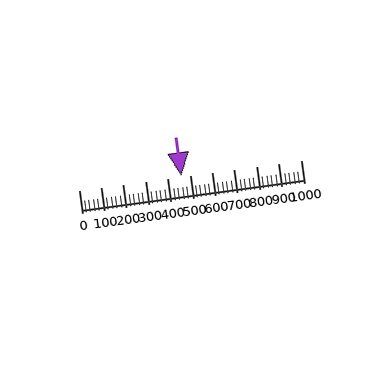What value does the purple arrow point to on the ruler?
The purple arrow points to approximately 461.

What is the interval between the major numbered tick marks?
The major tick marks are spaced 100 units apart.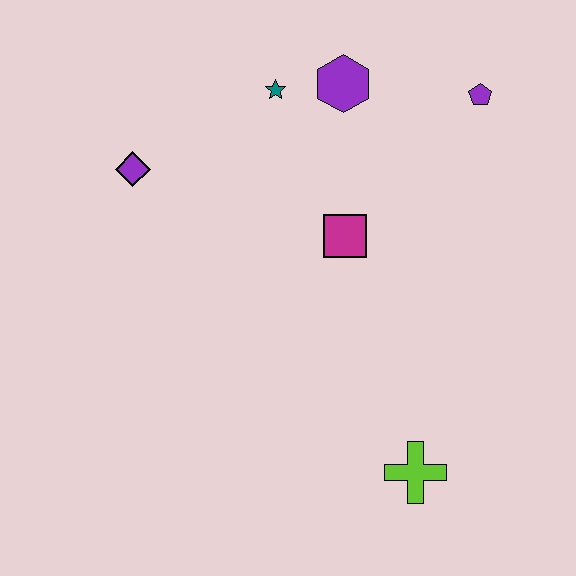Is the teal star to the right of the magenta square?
No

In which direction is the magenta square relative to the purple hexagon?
The magenta square is below the purple hexagon.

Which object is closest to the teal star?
The purple hexagon is closest to the teal star.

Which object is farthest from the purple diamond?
The lime cross is farthest from the purple diamond.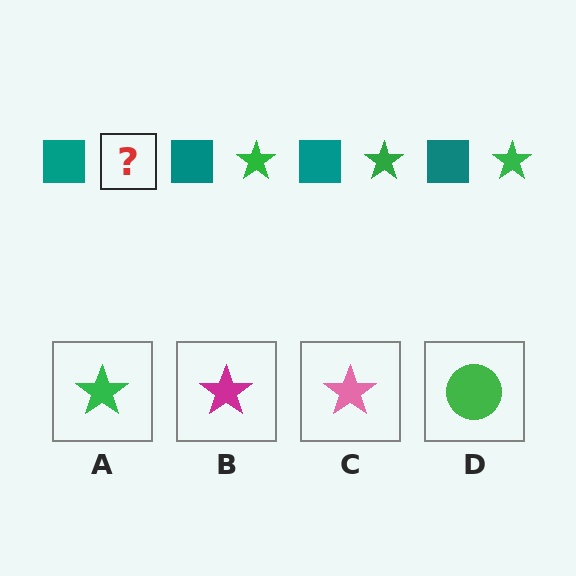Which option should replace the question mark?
Option A.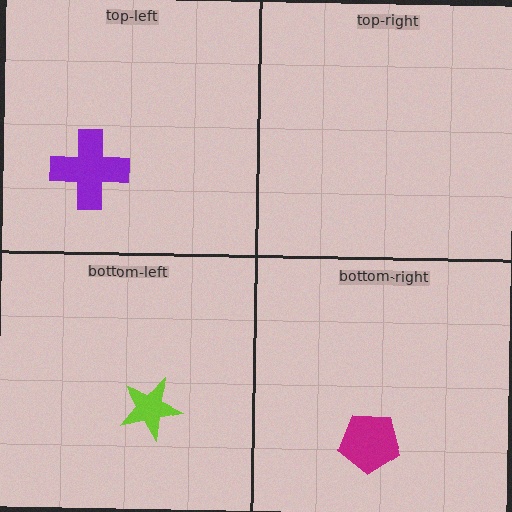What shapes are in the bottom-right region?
The magenta pentagon.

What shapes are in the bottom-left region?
The lime star.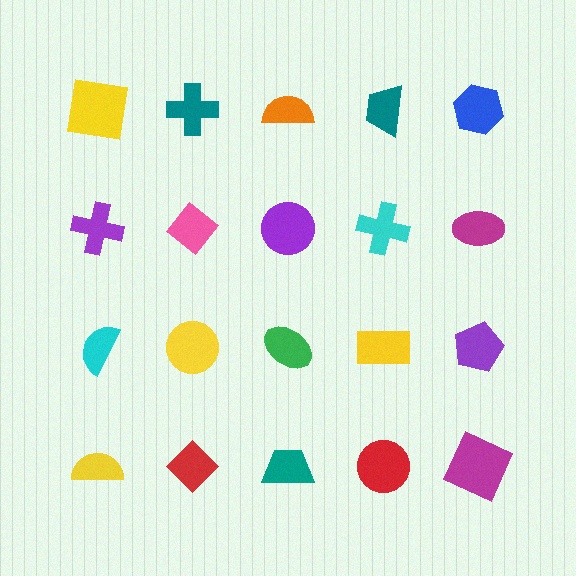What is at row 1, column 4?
A teal trapezoid.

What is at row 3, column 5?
A purple pentagon.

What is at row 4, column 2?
A red diamond.